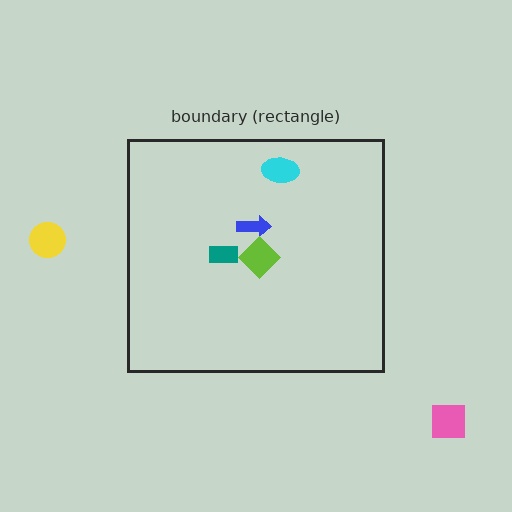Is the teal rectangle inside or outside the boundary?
Inside.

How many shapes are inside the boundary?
4 inside, 2 outside.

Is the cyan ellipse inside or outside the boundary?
Inside.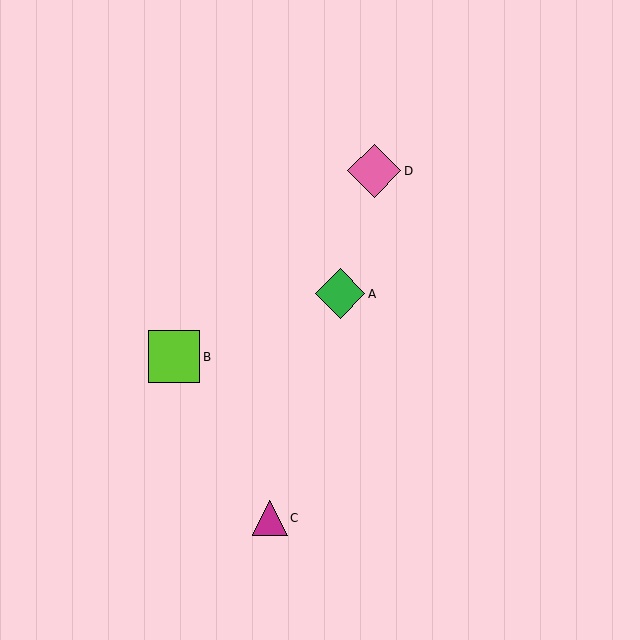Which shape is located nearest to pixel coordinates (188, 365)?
The lime square (labeled B) at (174, 357) is nearest to that location.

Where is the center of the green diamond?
The center of the green diamond is at (340, 294).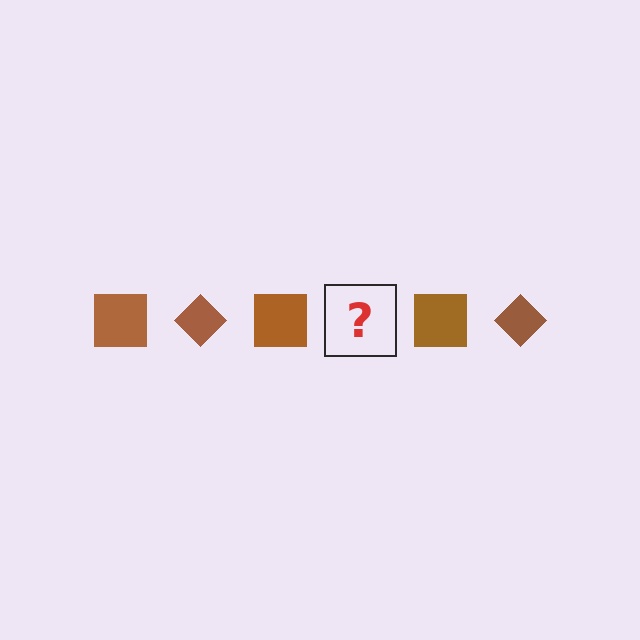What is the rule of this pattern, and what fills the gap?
The rule is that the pattern cycles through square, diamond shapes in brown. The gap should be filled with a brown diamond.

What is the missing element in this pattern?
The missing element is a brown diamond.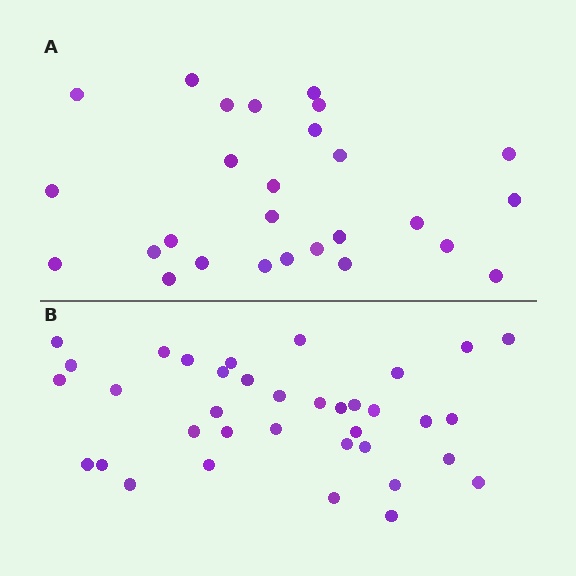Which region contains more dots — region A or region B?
Region B (the bottom region) has more dots.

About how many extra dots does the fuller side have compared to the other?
Region B has roughly 8 or so more dots than region A.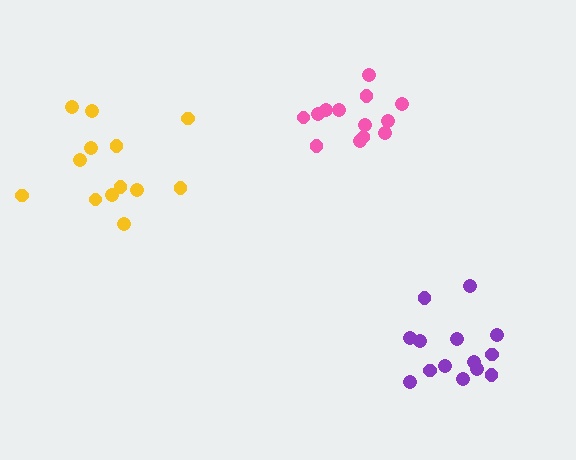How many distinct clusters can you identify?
There are 3 distinct clusters.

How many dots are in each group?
Group 1: 13 dots, Group 2: 14 dots, Group 3: 13 dots (40 total).